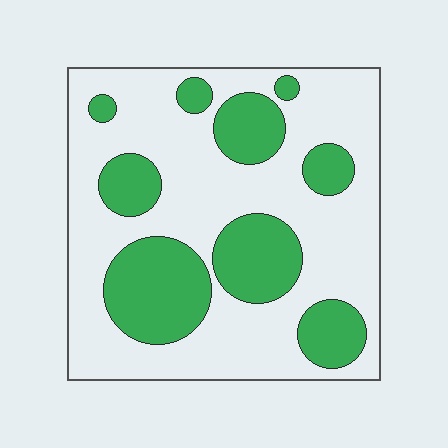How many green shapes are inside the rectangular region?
9.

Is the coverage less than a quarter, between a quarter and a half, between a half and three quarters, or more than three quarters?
Between a quarter and a half.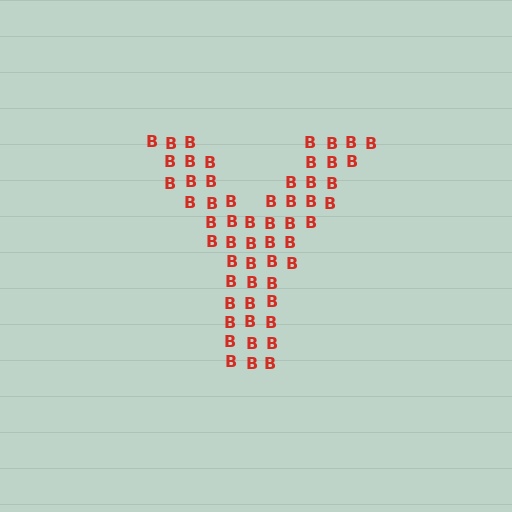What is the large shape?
The large shape is the letter Y.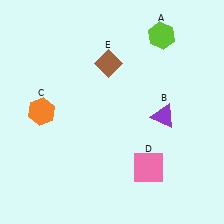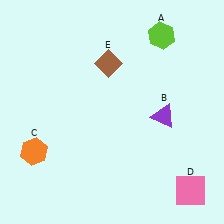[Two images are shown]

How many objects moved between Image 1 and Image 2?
2 objects moved between the two images.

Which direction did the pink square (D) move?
The pink square (D) moved right.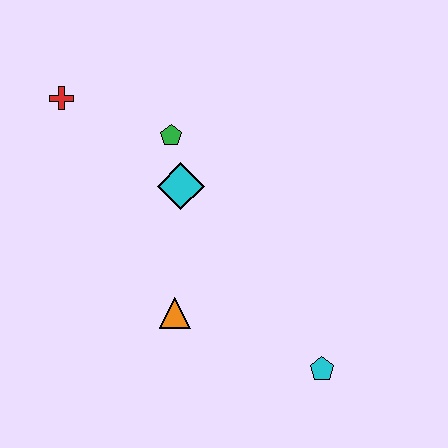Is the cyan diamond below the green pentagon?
Yes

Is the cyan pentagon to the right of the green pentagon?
Yes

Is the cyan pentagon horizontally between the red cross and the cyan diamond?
No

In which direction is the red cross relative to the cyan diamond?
The red cross is to the left of the cyan diamond.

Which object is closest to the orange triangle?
The cyan diamond is closest to the orange triangle.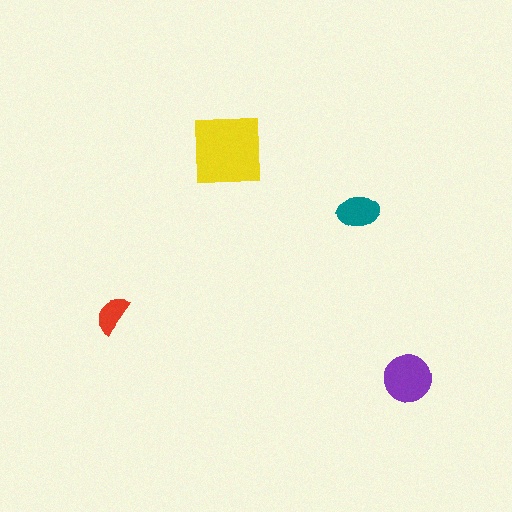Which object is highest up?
The yellow square is topmost.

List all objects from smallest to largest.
The red semicircle, the teal ellipse, the purple circle, the yellow square.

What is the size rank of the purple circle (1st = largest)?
2nd.